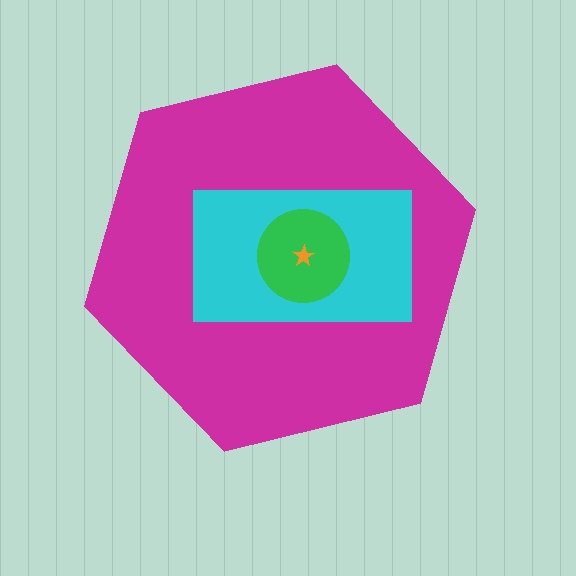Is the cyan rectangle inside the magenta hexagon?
Yes.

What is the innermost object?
The orange star.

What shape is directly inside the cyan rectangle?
The green circle.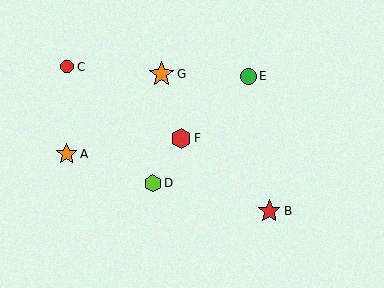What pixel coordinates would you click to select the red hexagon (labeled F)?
Click at (181, 138) to select the red hexagon F.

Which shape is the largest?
The orange star (labeled G) is the largest.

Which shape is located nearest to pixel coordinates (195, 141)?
The red hexagon (labeled F) at (181, 138) is nearest to that location.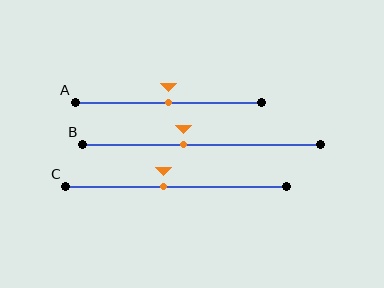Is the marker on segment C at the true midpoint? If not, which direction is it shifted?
No, the marker on segment C is shifted to the left by about 6% of the segment length.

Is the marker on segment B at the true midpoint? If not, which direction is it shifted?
No, the marker on segment B is shifted to the left by about 8% of the segment length.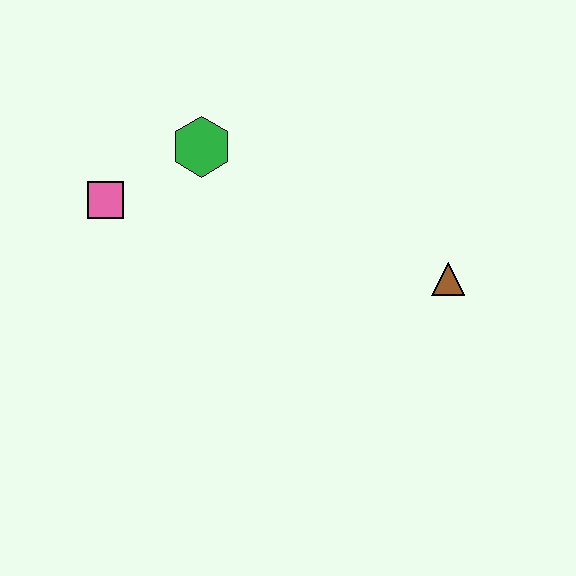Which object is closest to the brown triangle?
The green hexagon is closest to the brown triangle.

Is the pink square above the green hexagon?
No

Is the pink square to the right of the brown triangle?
No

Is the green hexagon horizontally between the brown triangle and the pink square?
Yes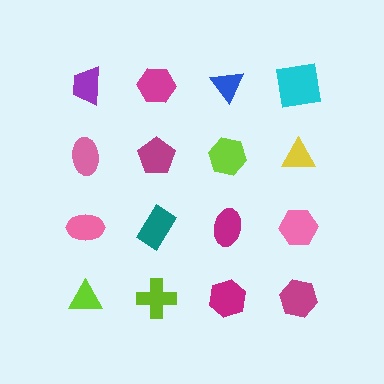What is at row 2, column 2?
A magenta pentagon.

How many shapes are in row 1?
4 shapes.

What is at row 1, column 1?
A purple trapezoid.